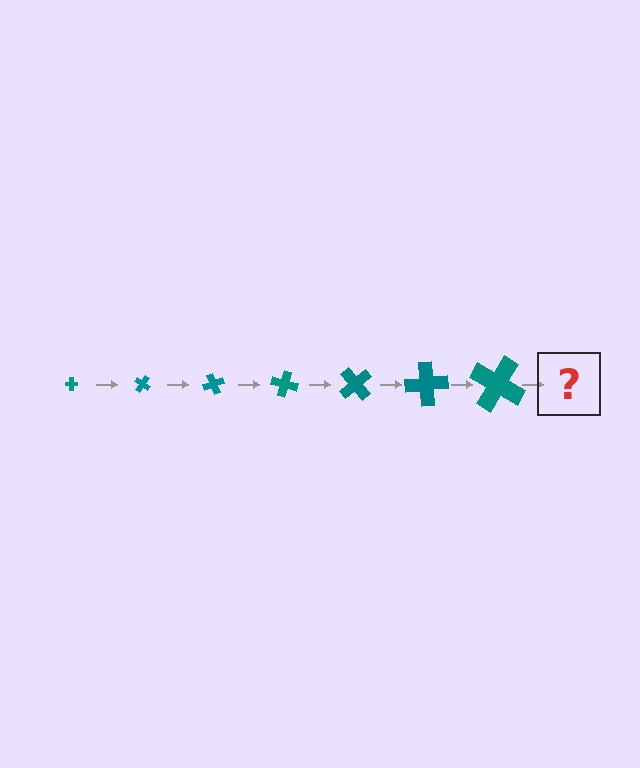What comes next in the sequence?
The next element should be a cross, larger than the previous one and rotated 245 degrees from the start.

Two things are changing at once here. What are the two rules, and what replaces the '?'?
The two rules are that the cross grows larger each step and it rotates 35 degrees each step. The '?' should be a cross, larger than the previous one and rotated 245 degrees from the start.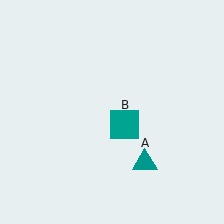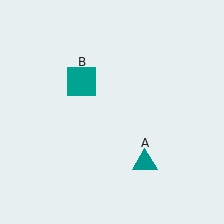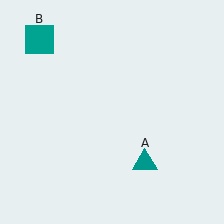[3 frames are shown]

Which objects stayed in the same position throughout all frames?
Teal triangle (object A) remained stationary.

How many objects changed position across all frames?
1 object changed position: teal square (object B).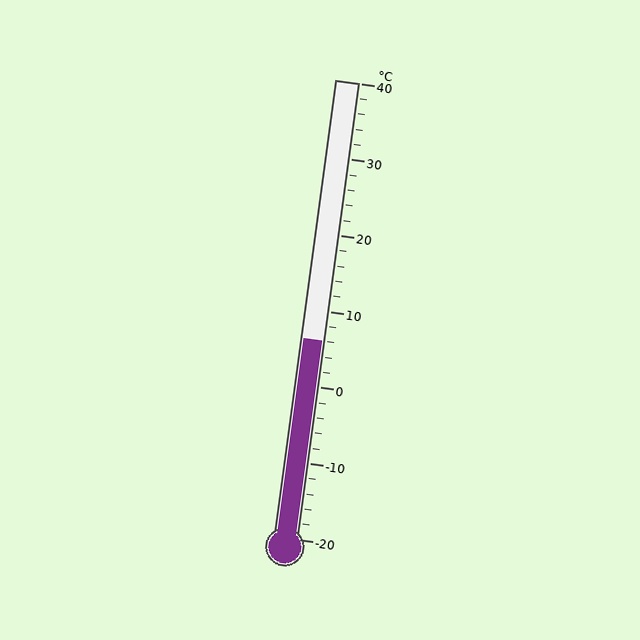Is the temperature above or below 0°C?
The temperature is above 0°C.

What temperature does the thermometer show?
The thermometer shows approximately 6°C.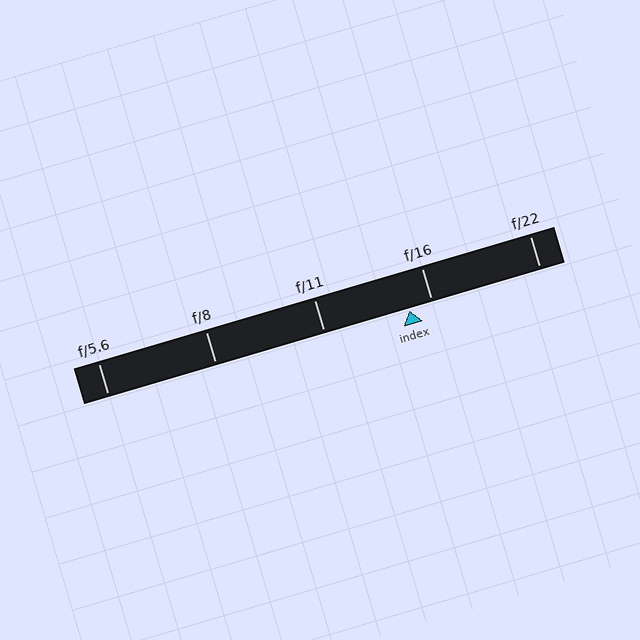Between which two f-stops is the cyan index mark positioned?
The index mark is between f/11 and f/16.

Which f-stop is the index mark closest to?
The index mark is closest to f/16.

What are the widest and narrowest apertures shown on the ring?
The widest aperture shown is f/5.6 and the narrowest is f/22.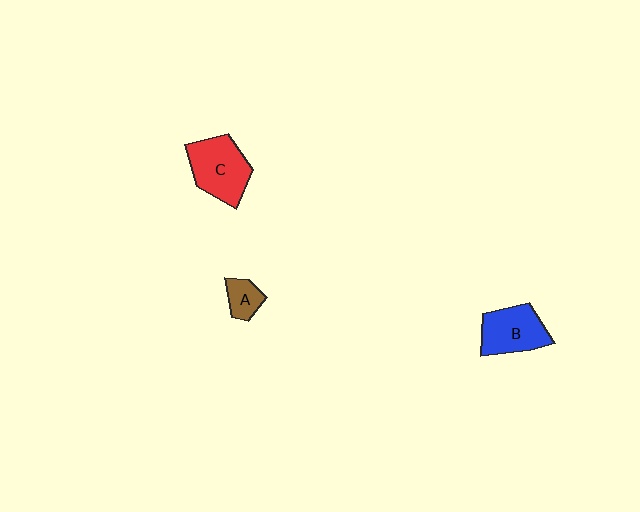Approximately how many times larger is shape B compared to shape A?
Approximately 2.3 times.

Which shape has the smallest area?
Shape A (brown).